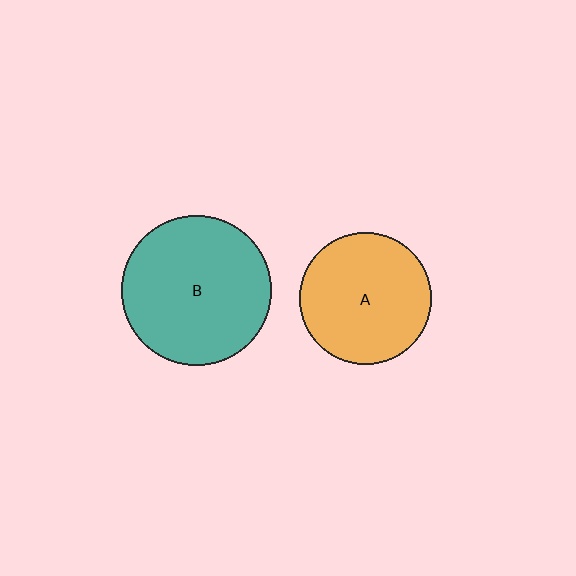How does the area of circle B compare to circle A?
Approximately 1.3 times.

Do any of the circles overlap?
No, none of the circles overlap.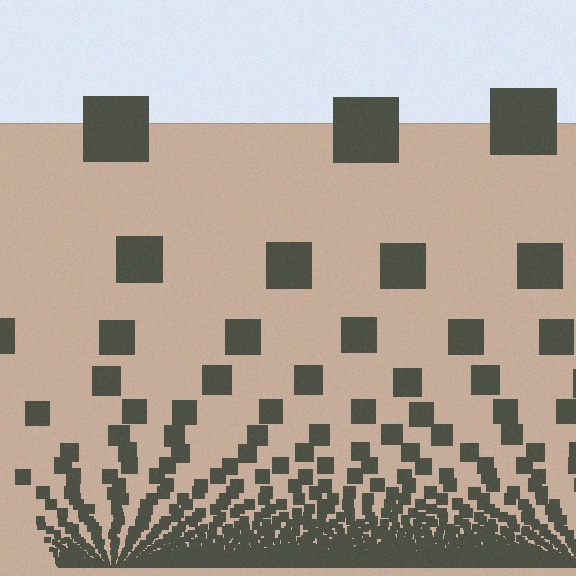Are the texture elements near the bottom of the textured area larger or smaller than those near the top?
Smaller. The gradient is inverted — elements near the bottom are smaller and denser.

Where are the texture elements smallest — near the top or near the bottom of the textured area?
Near the bottom.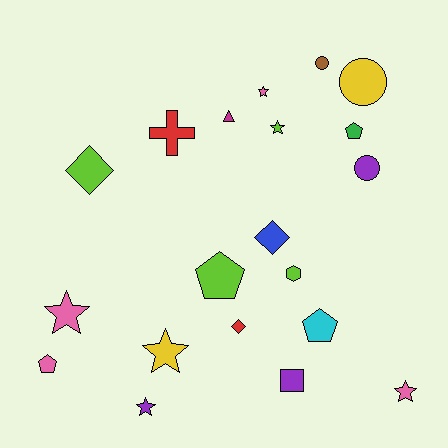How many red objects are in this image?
There are 2 red objects.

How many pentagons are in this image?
There are 4 pentagons.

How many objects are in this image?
There are 20 objects.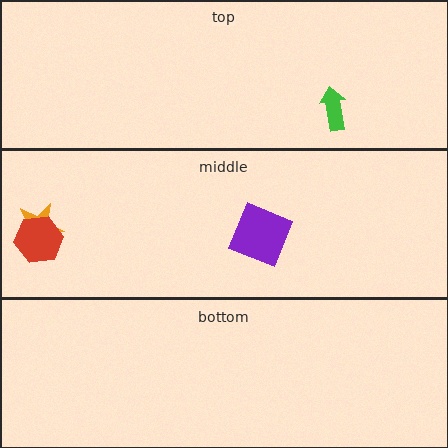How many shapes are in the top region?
1.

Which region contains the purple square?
The middle region.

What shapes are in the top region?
The green arrow.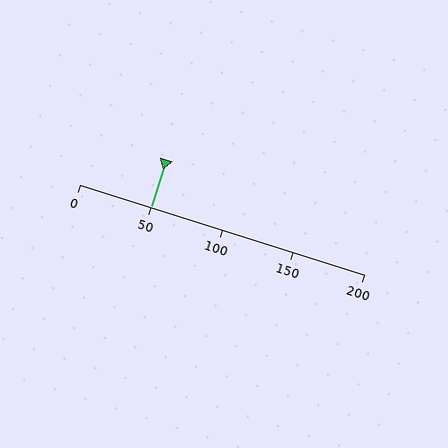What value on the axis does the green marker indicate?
The marker indicates approximately 50.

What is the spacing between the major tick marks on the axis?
The major ticks are spaced 50 apart.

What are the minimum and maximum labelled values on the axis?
The axis runs from 0 to 200.